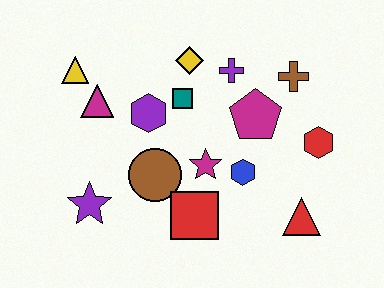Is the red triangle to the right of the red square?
Yes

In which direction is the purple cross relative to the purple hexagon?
The purple cross is to the right of the purple hexagon.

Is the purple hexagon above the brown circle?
Yes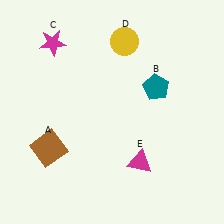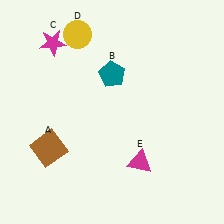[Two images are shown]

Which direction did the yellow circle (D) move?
The yellow circle (D) moved left.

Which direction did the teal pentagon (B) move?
The teal pentagon (B) moved left.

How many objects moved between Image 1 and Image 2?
2 objects moved between the two images.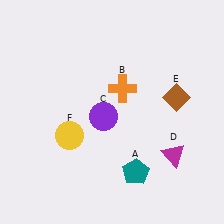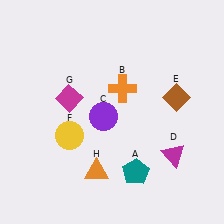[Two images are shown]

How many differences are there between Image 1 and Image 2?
There are 2 differences between the two images.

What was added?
A magenta diamond (G), an orange triangle (H) were added in Image 2.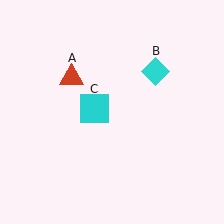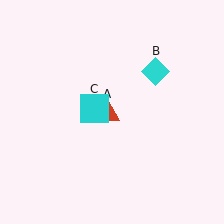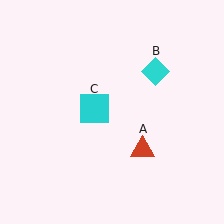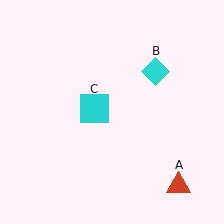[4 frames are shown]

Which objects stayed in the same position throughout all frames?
Cyan diamond (object B) and cyan square (object C) remained stationary.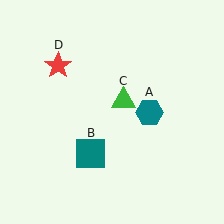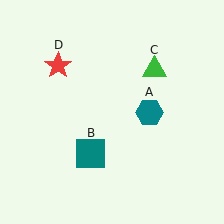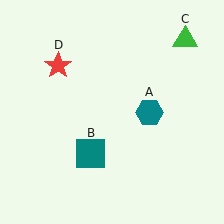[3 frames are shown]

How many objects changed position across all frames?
1 object changed position: green triangle (object C).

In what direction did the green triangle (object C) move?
The green triangle (object C) moved up and to the right.